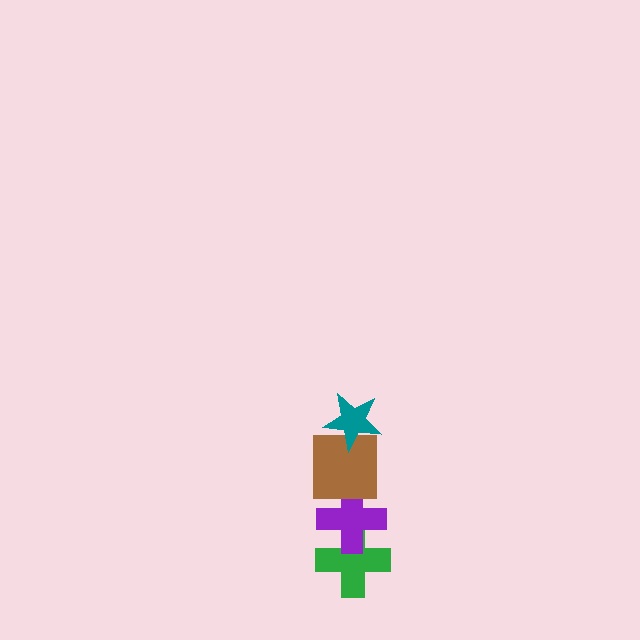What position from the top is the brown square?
The brown square is 2nd from the top.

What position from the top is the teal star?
The teal star is 1st from the top.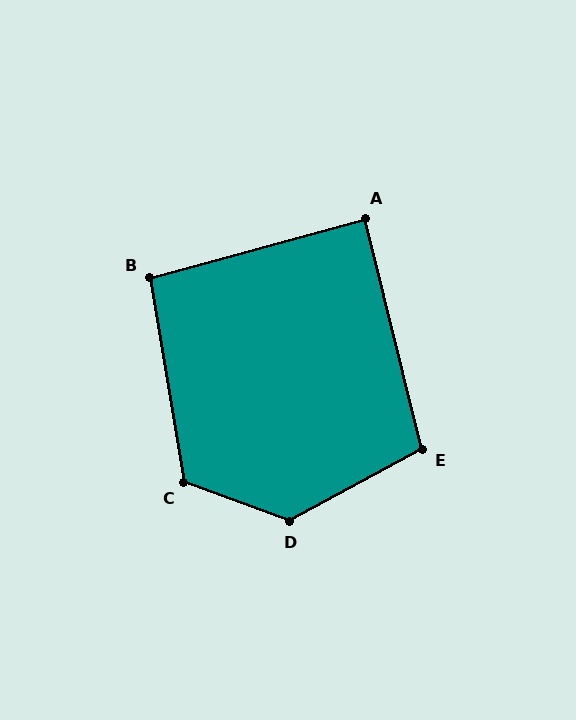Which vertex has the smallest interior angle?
A, at approximately 89 degrees.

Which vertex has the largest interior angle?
D, at approximately 132 degrees.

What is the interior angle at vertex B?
Approximately 96 degrees (obtuse).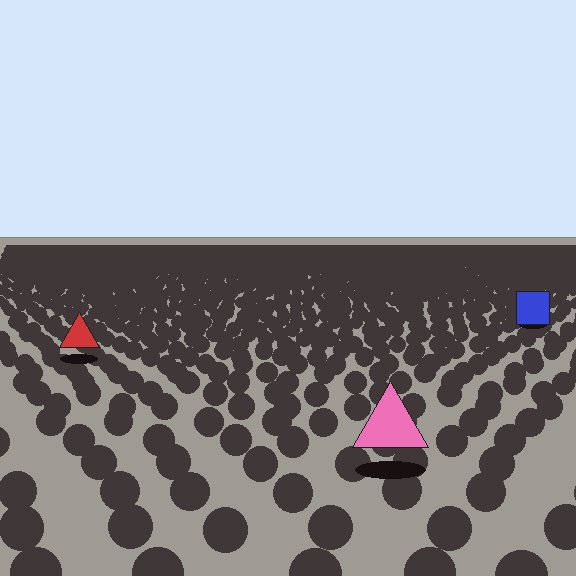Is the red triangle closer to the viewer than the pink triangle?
No. The pink triangle is closer — you can tell from the texture gradient: the ground texture is coarser near it.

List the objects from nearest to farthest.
From nearest to farthest: the pink triangle, the red triangle, the blue square.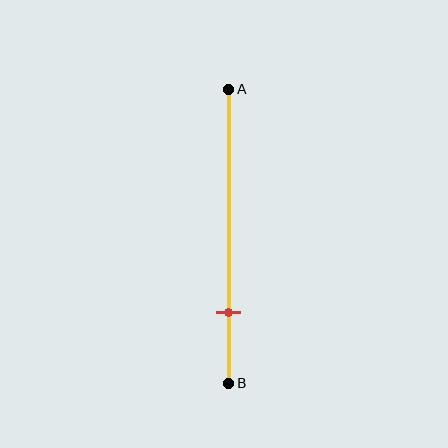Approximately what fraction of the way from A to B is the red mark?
The red mark is approximately 75% of the way from A to B.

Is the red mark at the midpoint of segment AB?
No, the mark is at about 75% from A, not at the 50% midpoint.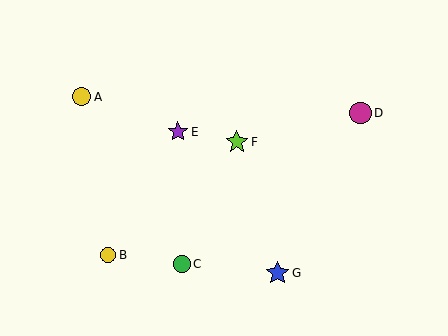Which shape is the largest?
The lime star (labeled F) is the largest.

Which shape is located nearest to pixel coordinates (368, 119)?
The magenta circle (labeled D) at (361, 113) is nearest to that location.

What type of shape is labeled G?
Shape G is a blue star.